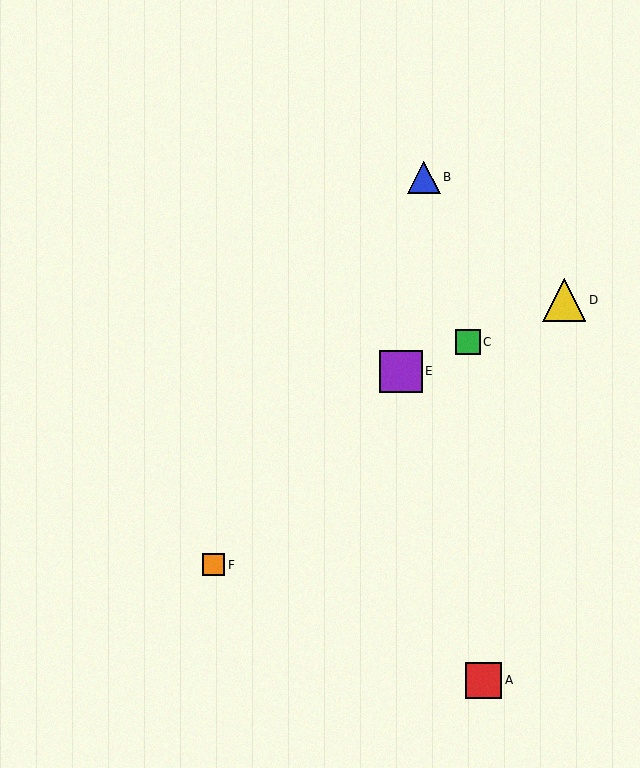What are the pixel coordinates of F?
Object F is at (213, 565).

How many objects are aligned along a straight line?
3 objects (C, D, E) are aligned along a straight line.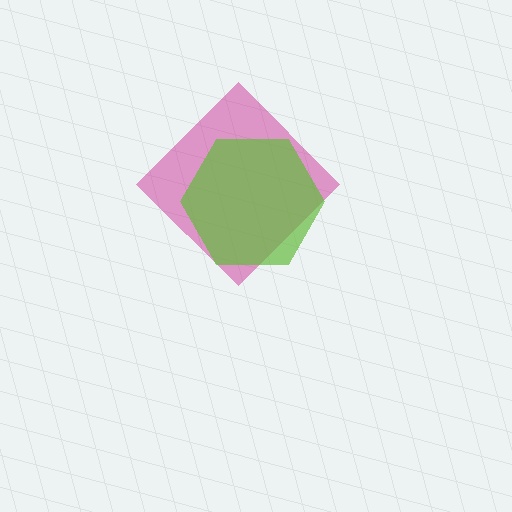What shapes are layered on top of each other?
The layered shapes are: a magenta diamond, a lime hexagon.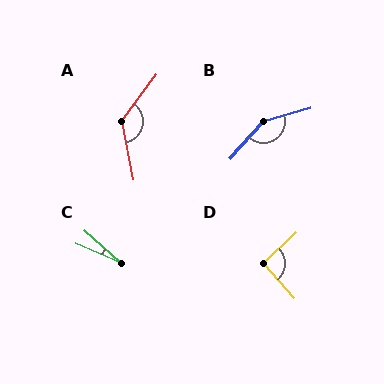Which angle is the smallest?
C, at approximately 18 degrees.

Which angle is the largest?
B, at approximately 148 degrees.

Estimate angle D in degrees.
Approximately 91 degrees.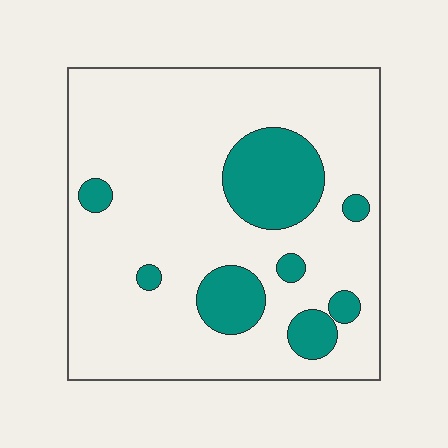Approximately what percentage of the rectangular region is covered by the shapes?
Approximately 20%.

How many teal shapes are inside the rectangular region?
8.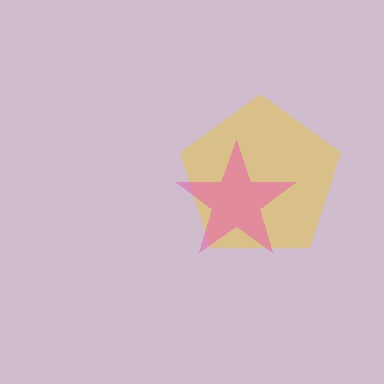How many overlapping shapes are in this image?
There are 2 overlapping shapes in the image.